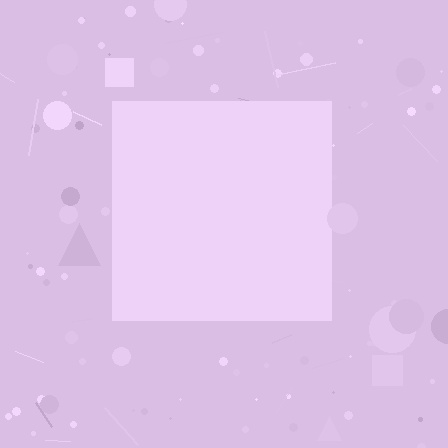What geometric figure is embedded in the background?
A square is embedded in the background.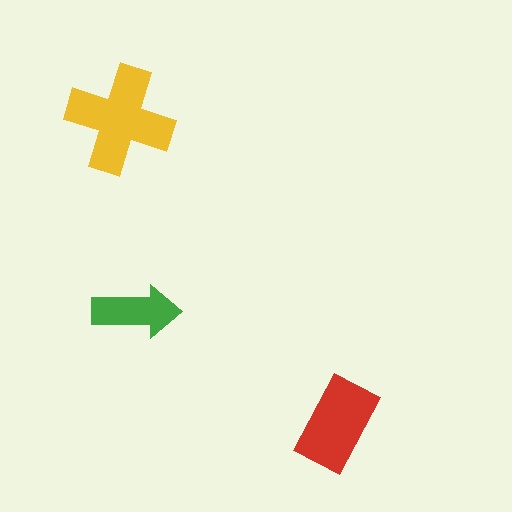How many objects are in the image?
There are 3 objects in the image.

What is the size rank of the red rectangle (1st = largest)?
2nd.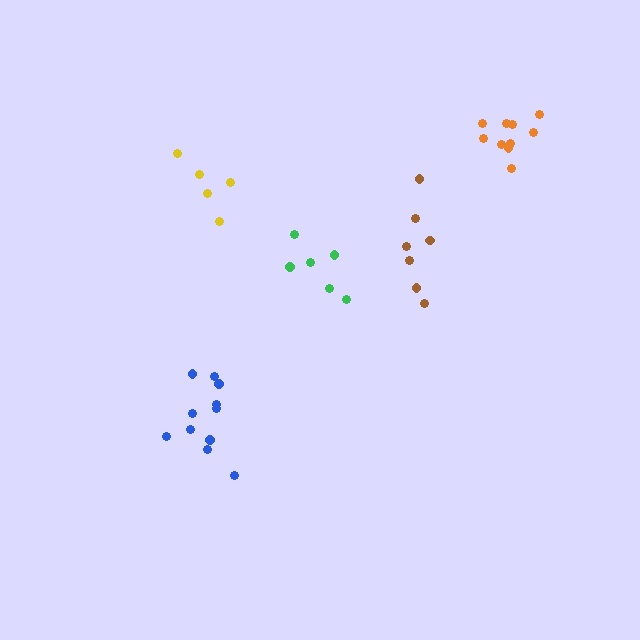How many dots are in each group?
Group 1: 11 dots, Group 2: 5 dots, Group 3: 7 dots, Group 4: 10 dots, Group 5: 6 dots (39 total).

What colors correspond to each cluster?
The clusters are colored: blue, yellow, brown, orange, green.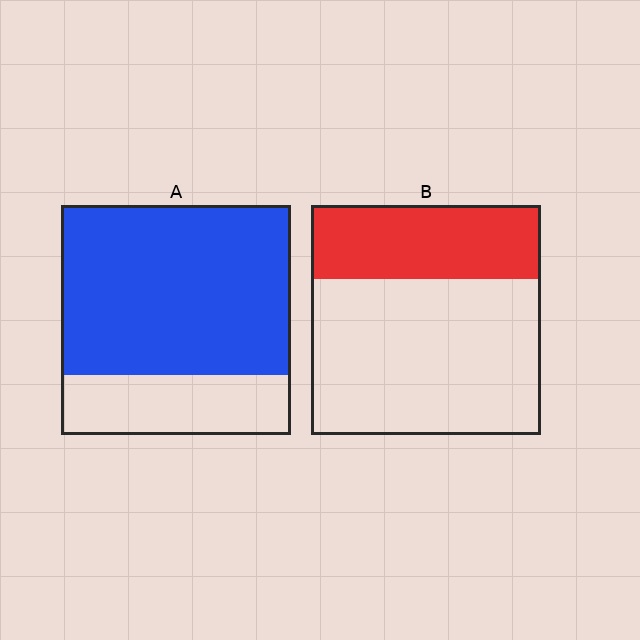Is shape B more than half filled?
No.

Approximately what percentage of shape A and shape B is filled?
A is approximately 75% and B is approximately 30%.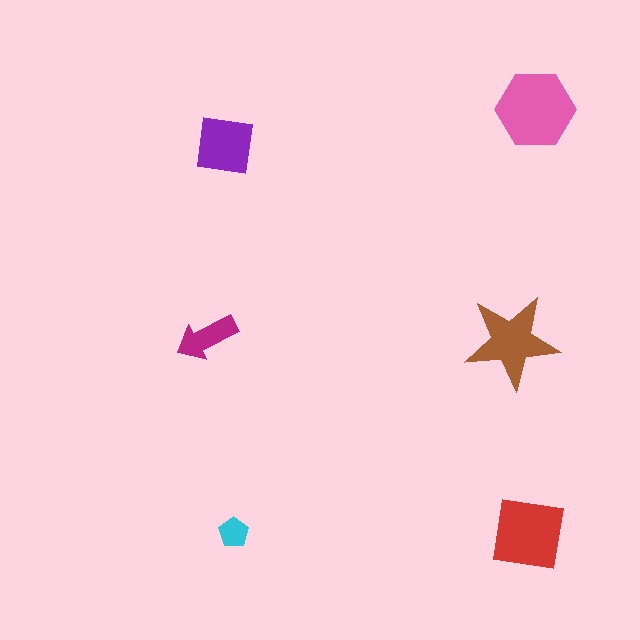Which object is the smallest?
The cyan pentagon.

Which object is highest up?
The pink hexagon is topmost.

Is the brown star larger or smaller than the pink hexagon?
Smaller.